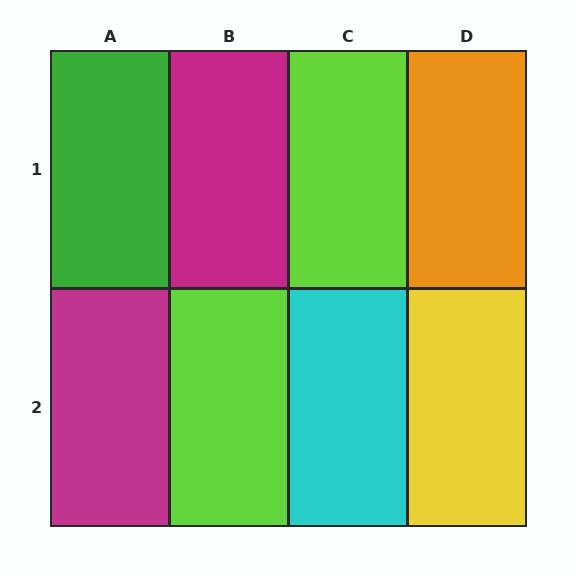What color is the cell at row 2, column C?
Cyan.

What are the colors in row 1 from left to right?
Green, magenta, lime, orange.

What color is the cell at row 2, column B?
Lime.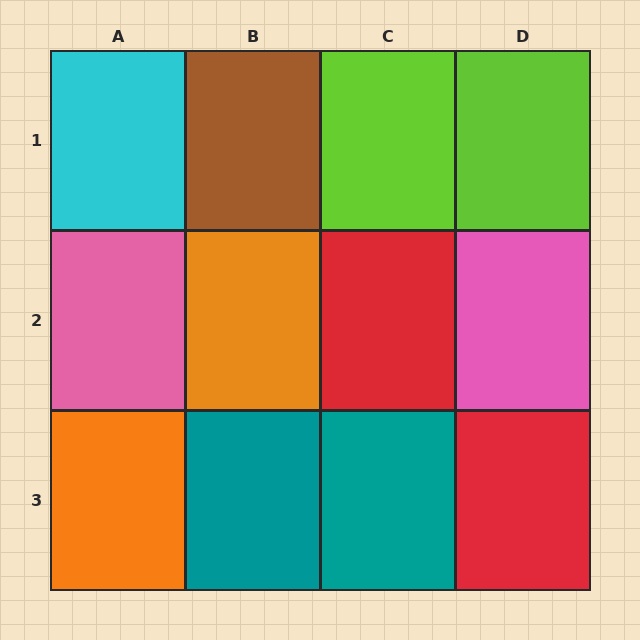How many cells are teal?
2 cells are teal.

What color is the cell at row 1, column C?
Lime.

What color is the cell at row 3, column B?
Teal.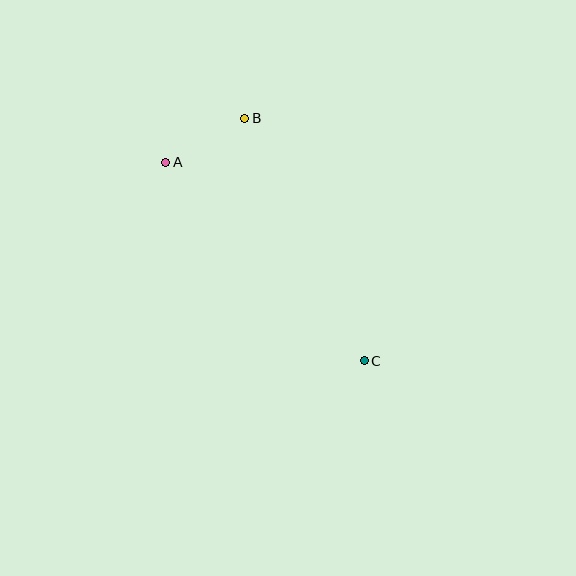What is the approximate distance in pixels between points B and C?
The distance between B and C is approximately 270 pixels.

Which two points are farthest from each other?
Points A and C are farthest from each other.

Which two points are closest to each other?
Points A and B are closest to each other.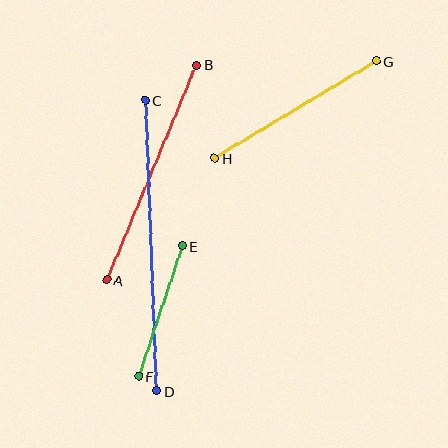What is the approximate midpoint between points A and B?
The midpoint is at approximately (152, 172) pixels.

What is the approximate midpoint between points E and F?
The midpoint is at approximately (161, 311) pixels.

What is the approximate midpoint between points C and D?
The midpoint is at approximately (151, 246) pixels.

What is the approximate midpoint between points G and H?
The midpoint is at approximately (295, 110) pixels.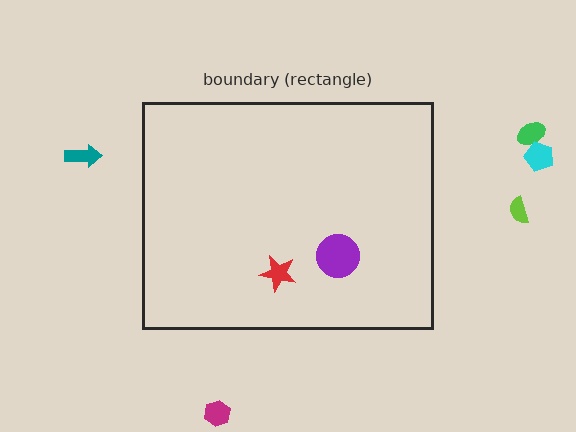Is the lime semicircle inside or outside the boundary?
Outside.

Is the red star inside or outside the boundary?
Inside.